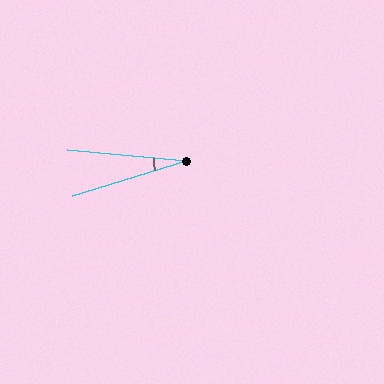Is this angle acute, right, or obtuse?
It is acute.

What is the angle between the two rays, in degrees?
Approximately 23 degrees.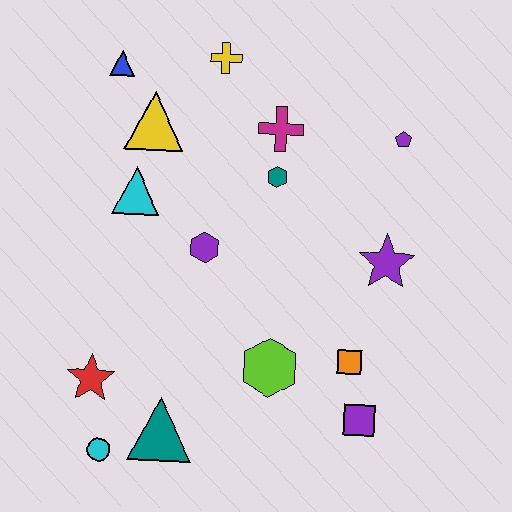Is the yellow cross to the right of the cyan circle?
Yes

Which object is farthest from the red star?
The purple pentagon is farthest from the red star.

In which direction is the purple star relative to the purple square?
The purple star is above the purple square.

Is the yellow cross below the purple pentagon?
No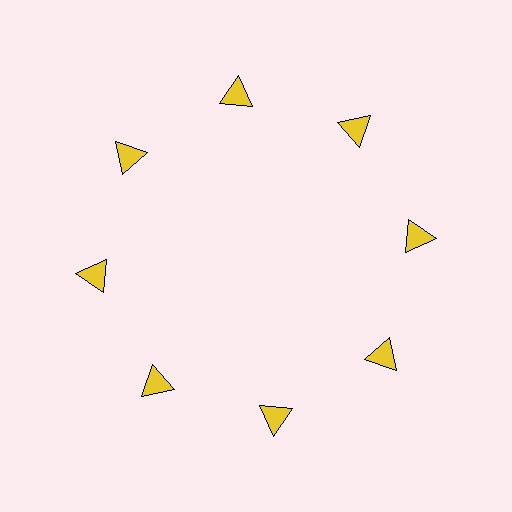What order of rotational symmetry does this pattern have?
This pattern has 8-fold rotational symmetry.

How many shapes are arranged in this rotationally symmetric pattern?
There are 8 shapes, arranged in 8 groups of 1.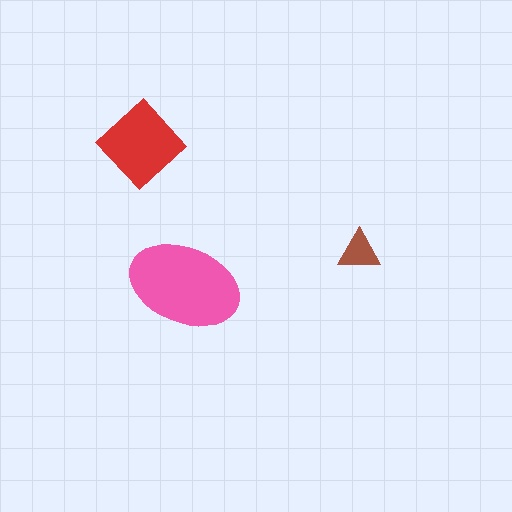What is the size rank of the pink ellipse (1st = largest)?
1st.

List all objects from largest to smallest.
The pink ellipse, the red diamond, the brown triangle.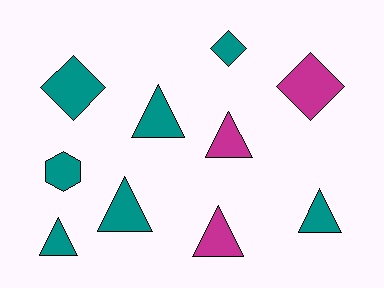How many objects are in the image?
There are 10 objects.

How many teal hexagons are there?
There is 1 teal hexagon.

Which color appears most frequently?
Teal, with 7 objects.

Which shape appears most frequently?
Triangle, with 6 objects.